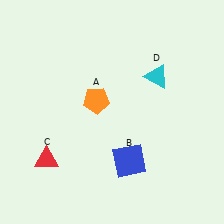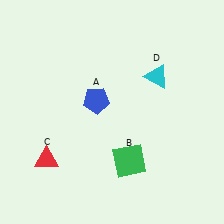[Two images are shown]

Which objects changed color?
A changed from orange to blue. B changed from blue to green.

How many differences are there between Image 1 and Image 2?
There are 2 differences between the two images.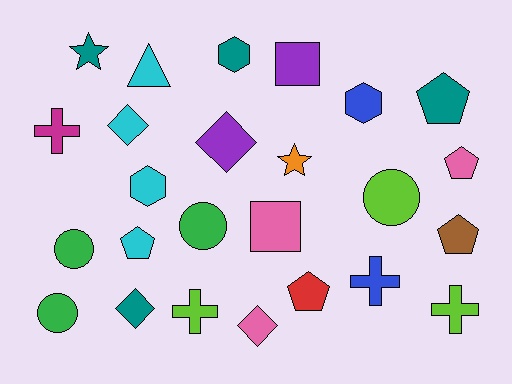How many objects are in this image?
There are 25 objects.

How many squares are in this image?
There are 2 squares.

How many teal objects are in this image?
There are 4 teal objects.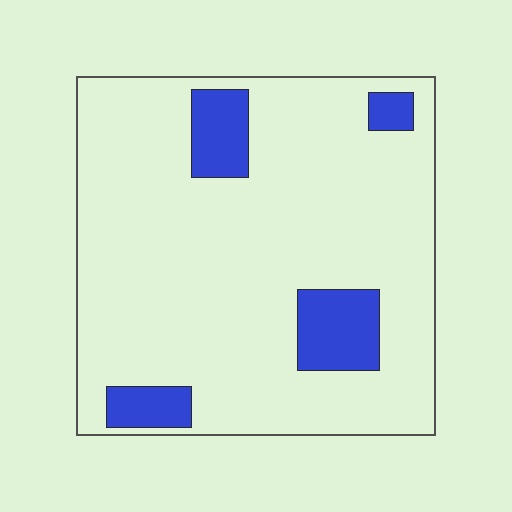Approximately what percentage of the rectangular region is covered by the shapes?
Approximately 15%.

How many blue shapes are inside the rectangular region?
4.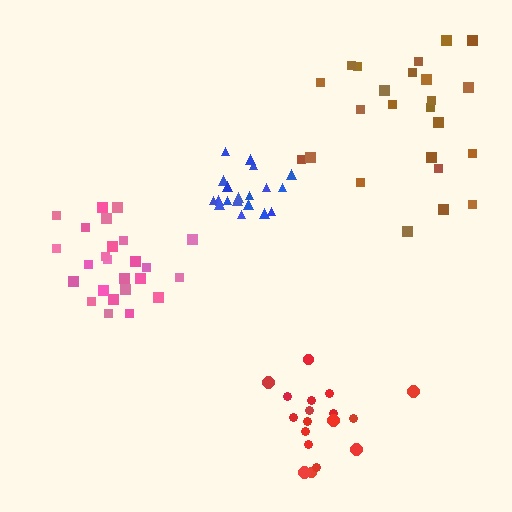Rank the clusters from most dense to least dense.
blue, pink, red, brown.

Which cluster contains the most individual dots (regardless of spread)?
Pink (25).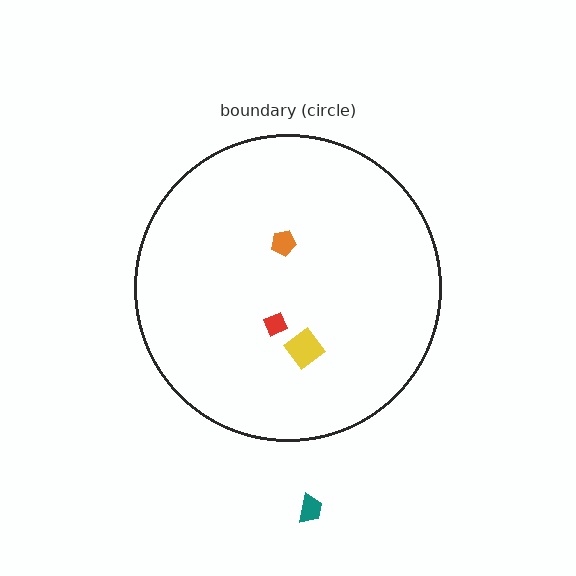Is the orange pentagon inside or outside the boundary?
Inside.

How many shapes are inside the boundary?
3 inside, 1 outside.